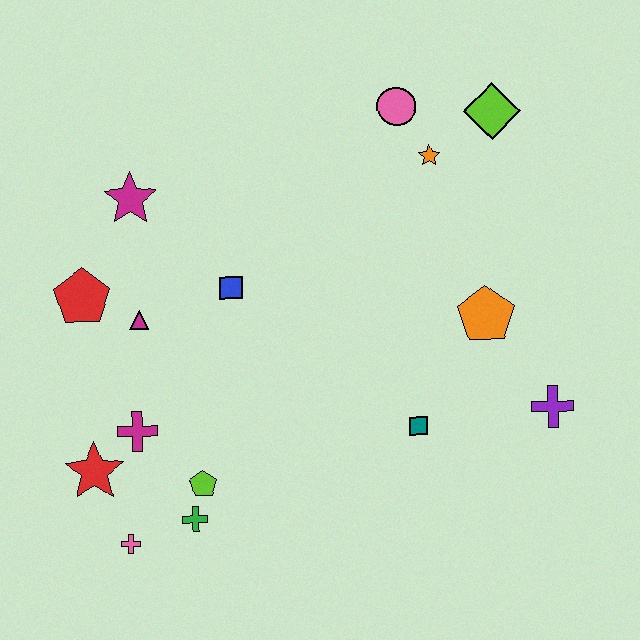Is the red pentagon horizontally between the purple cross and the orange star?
No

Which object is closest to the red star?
The magenta cross is closest to the red star.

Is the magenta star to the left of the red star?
No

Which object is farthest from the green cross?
The lime diamond is farthest from the green cross.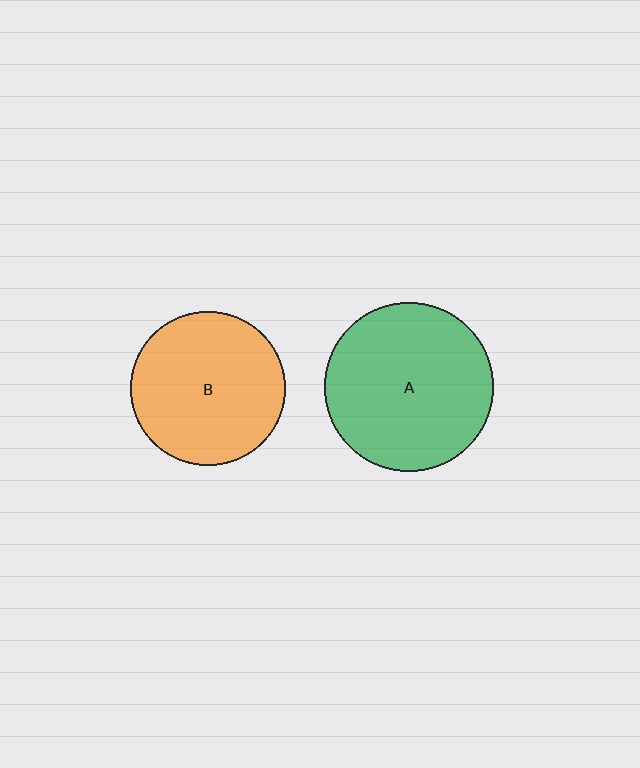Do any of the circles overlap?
No, none of the circles overlap.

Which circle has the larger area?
Circle A (green).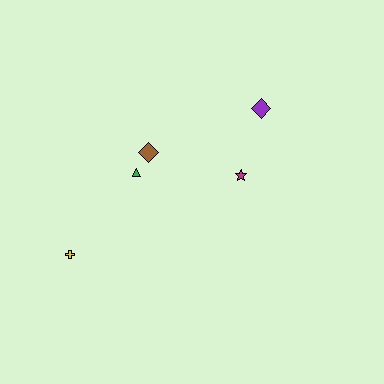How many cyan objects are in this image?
There are no cyan objects.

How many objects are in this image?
There are 5 objects.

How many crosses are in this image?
There is 1 cross.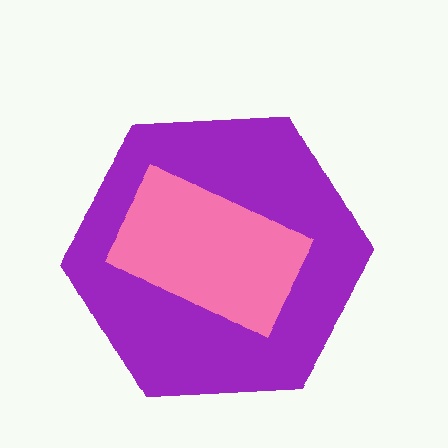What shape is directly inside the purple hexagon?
The pink rectangle.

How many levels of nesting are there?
2.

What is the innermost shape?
The pink rectangle.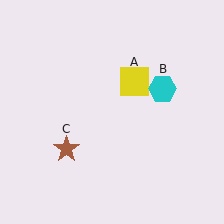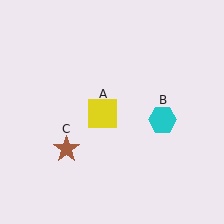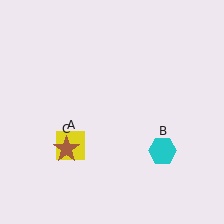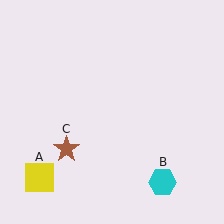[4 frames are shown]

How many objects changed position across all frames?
2 objects changed position: yellow square (object A), cyan hexagon (object B).